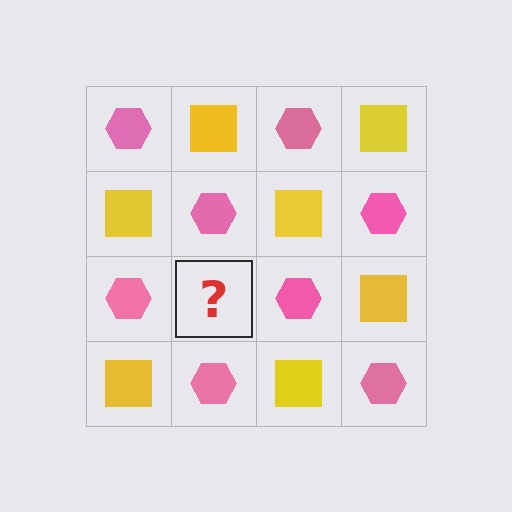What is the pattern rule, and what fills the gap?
The rule is that it alternates pink hexagon and yellow square in a checkerboard pattern. The gap should be filled with a yellow square.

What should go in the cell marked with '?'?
The missing cell should contain a yellow square.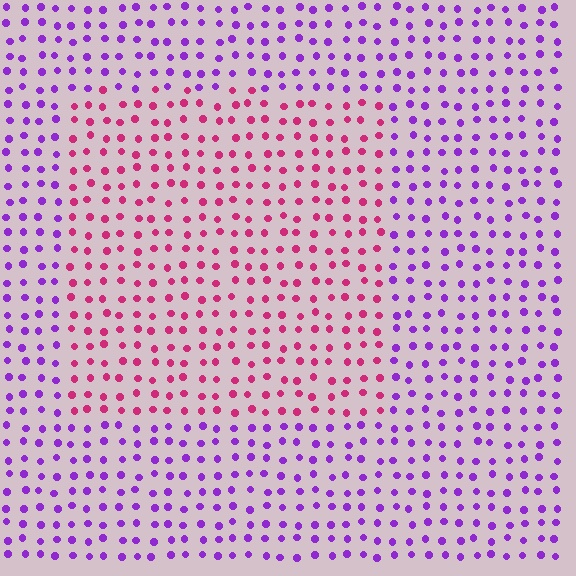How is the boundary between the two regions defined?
The boundary is defined purely by a slight shift in hue (about 54 degrees). Spacing, size, and orientation are identical on both sides.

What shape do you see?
I see a rectangle.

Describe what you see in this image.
The image is filled with small purple elements in a uniform arrangement. A rectangle-shaped region is visible where the elements are tinted to a slightly different hue, forming a subtle color boundary.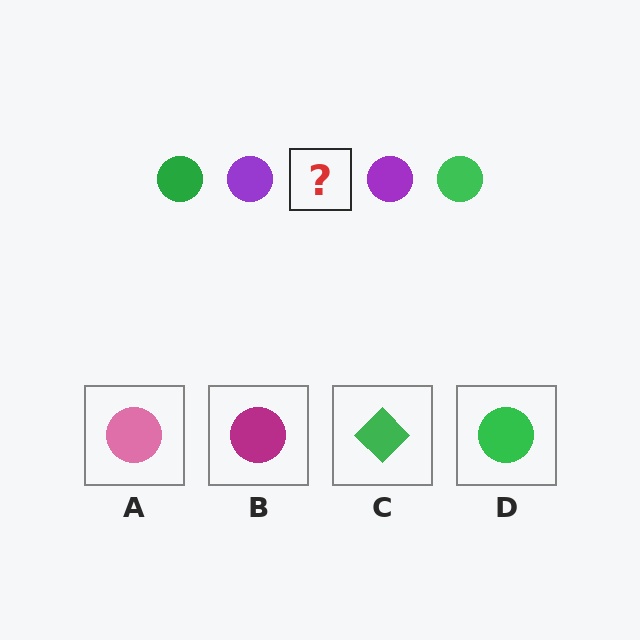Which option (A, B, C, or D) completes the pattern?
D.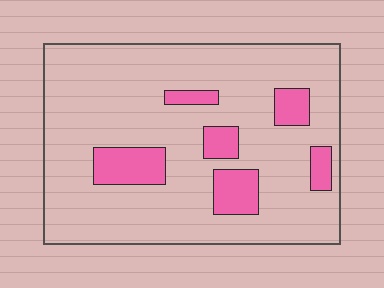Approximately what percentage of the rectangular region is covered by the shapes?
Approximately 15%.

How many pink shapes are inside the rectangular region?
6.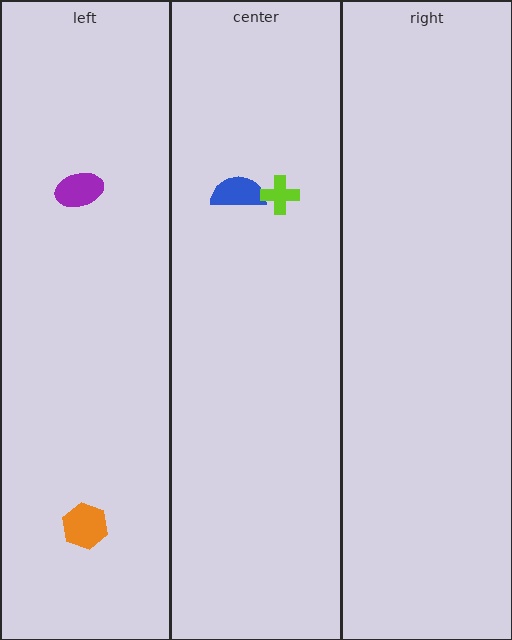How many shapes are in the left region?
2.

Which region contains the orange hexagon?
The left region.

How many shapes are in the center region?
2.